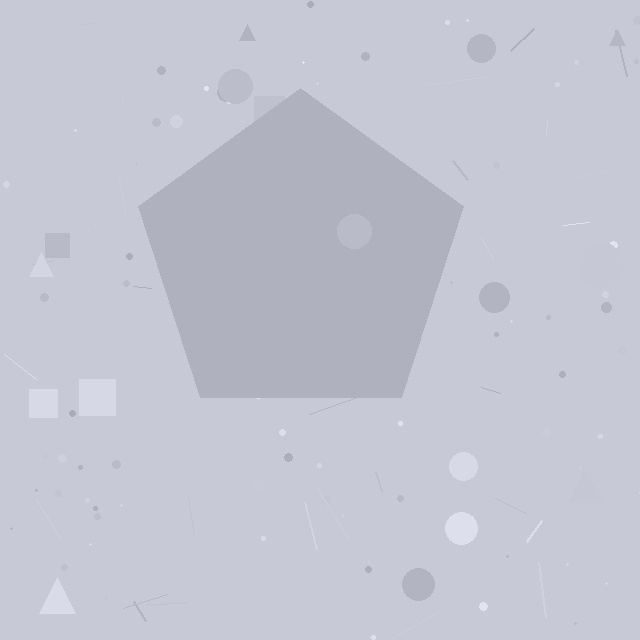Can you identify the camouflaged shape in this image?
The camouflaged shape is a pentagon.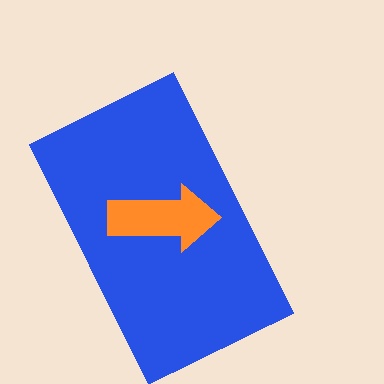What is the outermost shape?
The blue rectangle.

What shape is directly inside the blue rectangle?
The orange arrow.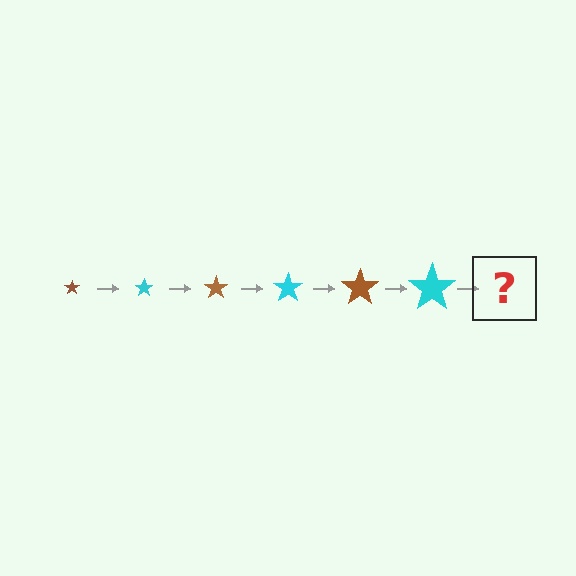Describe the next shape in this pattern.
It should be a brown star, larger than the previous one.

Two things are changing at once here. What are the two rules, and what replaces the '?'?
The two rules are that the star grows larger each step and the color cycles through brown and cyan. The '?' should be a brown star, larger than the previous one.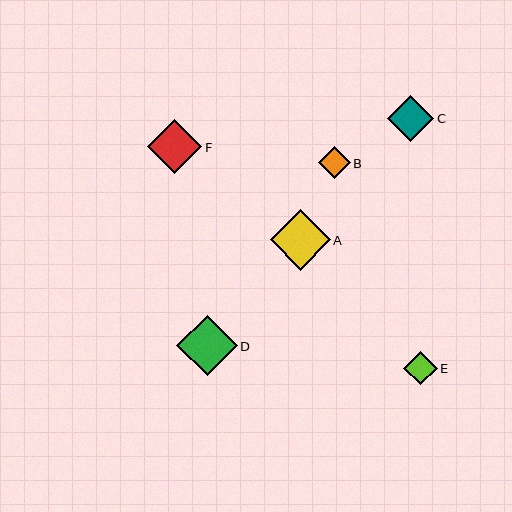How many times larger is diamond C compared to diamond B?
Diamond C is approximately 1.4 times the size of diamond B.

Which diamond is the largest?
Diamond A is the largest with a size of approximately 60 pixels.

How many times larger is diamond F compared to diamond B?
Diamond F is approximately 1.7 times the size of diamond B.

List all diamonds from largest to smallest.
From largest to smallest: A, D, F, C, E, B.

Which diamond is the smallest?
Diamond B is the smallest with a size of approximately 32 pixels.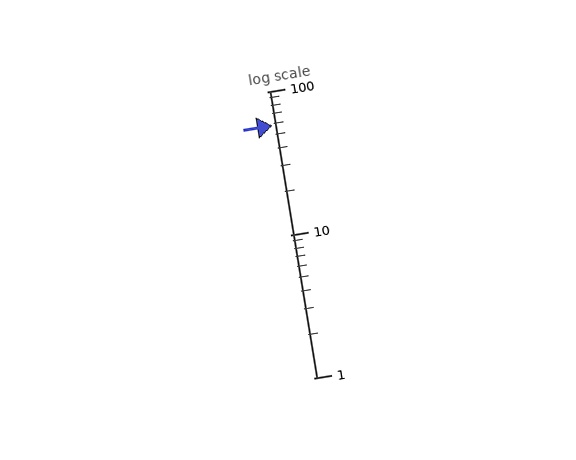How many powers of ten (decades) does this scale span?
The scale spans 2 decades, from 1 to 100.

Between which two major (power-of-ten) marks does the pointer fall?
The pointer is between 10 and 100.